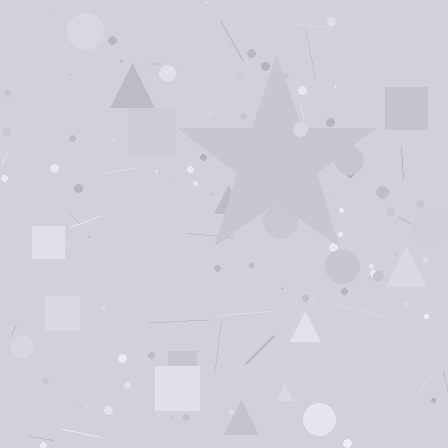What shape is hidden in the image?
A star is hidden in the image.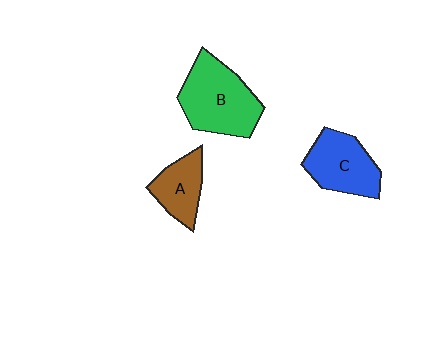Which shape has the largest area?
Shape B (green).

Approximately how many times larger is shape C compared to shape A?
Approximately 1.3 times.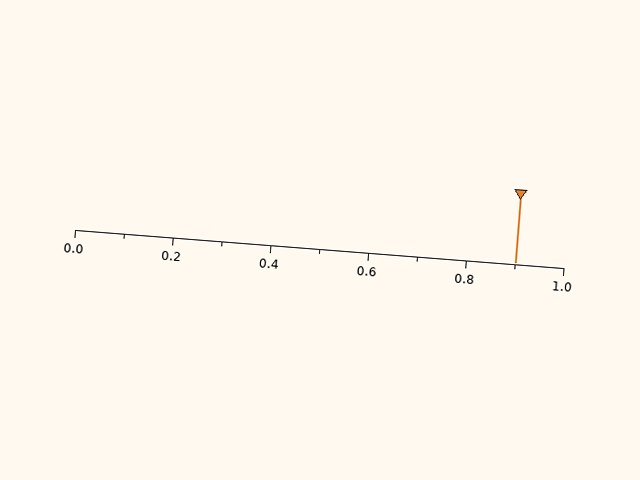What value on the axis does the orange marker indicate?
The marker indicates approximately 0.9.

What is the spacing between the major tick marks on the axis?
The major ticks are spaced 0.2 apart.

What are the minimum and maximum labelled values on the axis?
The axis runs from 0.0 to 1.0.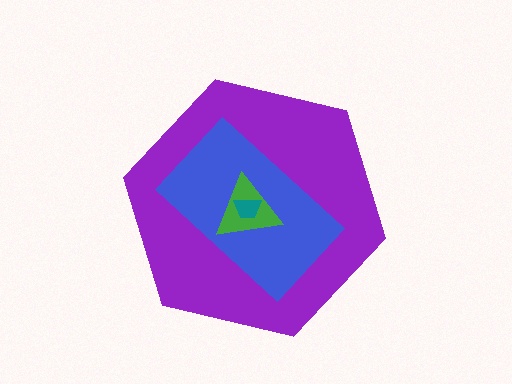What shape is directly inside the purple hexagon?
The blue rectangle.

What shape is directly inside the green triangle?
The teal trapezoid.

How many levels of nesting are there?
4.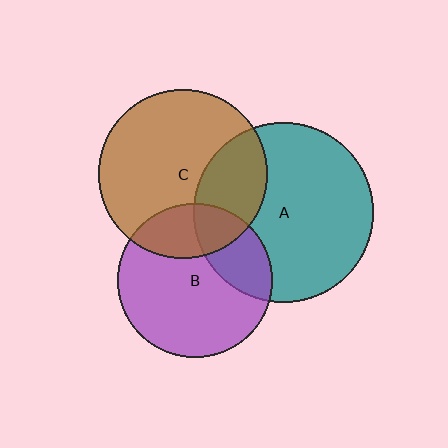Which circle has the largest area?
Circle A (teal).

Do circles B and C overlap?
Yes.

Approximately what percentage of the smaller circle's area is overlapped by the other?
Approximately 25%.